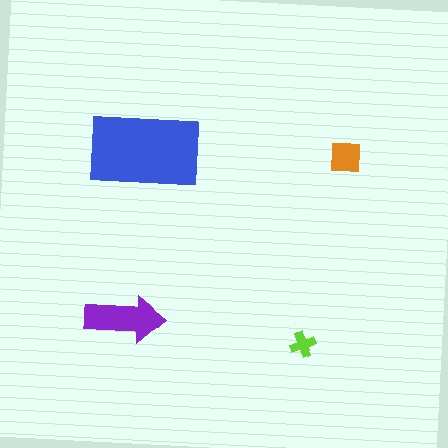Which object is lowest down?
The lime cross is bottommost.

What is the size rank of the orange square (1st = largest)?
3rd.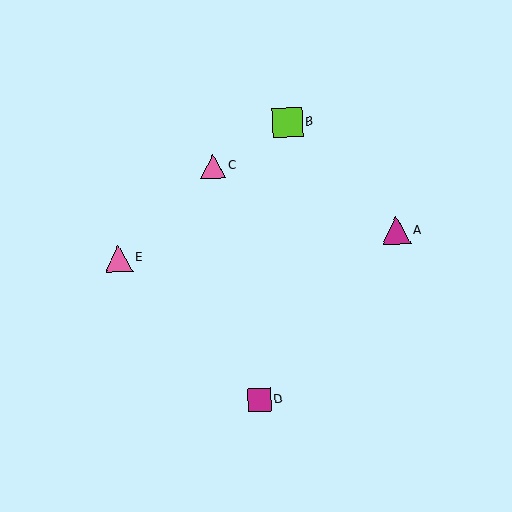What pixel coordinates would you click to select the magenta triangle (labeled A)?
Click at (396, 230) to select the magenta triangle A.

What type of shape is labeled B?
Shape B is a lime square.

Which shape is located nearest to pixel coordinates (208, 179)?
The pink triangle (labeled C) at (213, 166) is nearest to that location.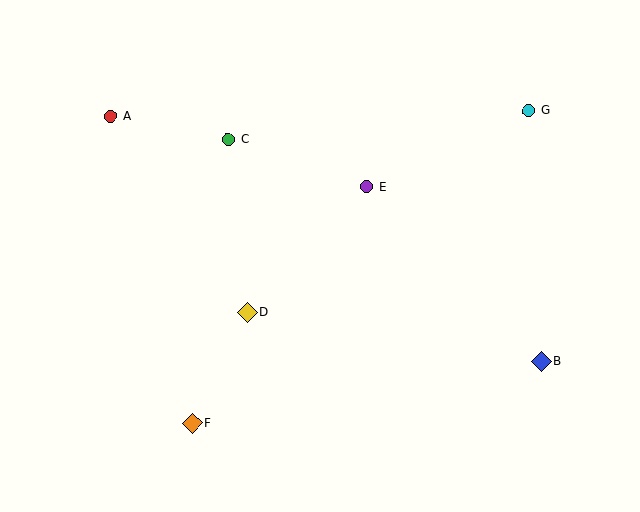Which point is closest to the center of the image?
Point E at (367, 187) is closest to the center.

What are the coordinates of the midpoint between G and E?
The midpoint between G and E is at (448, 149).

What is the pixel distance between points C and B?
The distance between C and B is 384 pixels.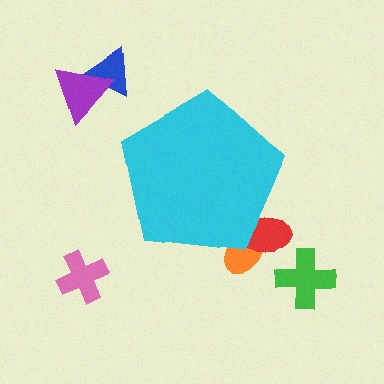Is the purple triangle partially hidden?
No, the purple triangle is fully visible.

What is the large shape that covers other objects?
A cyan pentagon.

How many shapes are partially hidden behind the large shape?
2 shapes are partially hidden.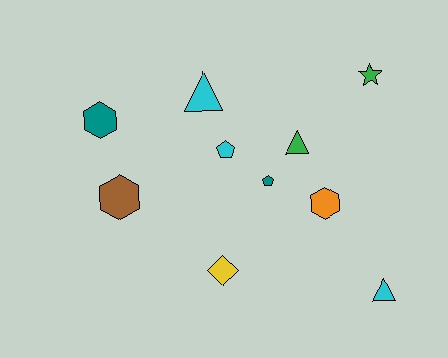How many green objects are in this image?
There are 2 green objects.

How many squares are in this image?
There are no squares.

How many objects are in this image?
There are 10 objects.